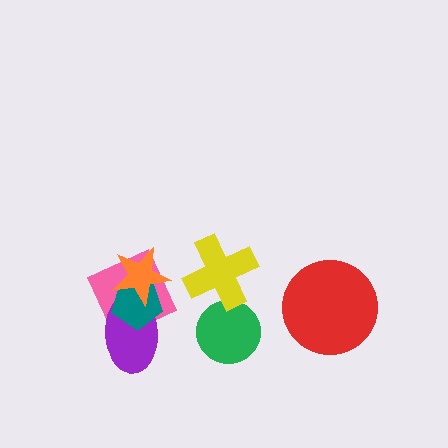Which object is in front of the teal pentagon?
The orange star is in front of the teal pentagon.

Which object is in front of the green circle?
The yellow cross is in front of the green circle.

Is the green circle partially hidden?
Yes, it is partially covered by another shape.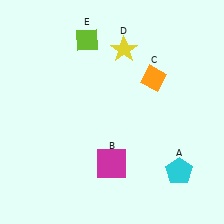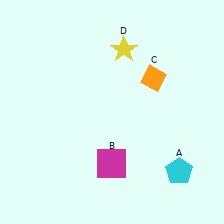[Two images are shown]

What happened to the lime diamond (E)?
The lime diamond (E) was removed in Image 2. It was in the top-left area of Image 1.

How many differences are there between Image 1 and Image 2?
There is 1 difference between the two images.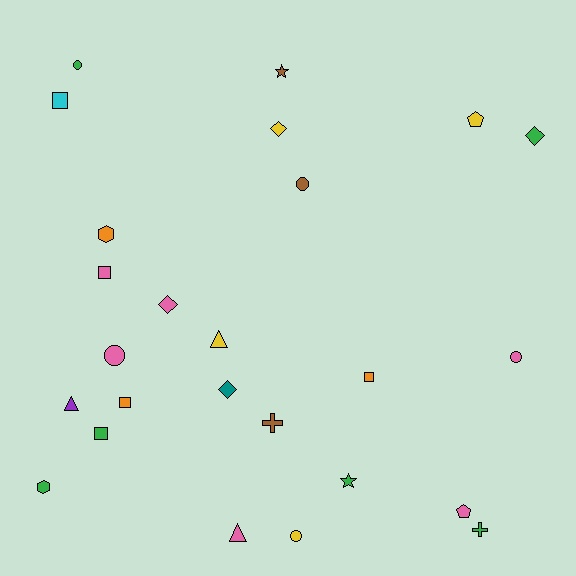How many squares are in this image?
There are 5 squares.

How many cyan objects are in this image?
There is 1 cyan object.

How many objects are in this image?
There are 25 objects.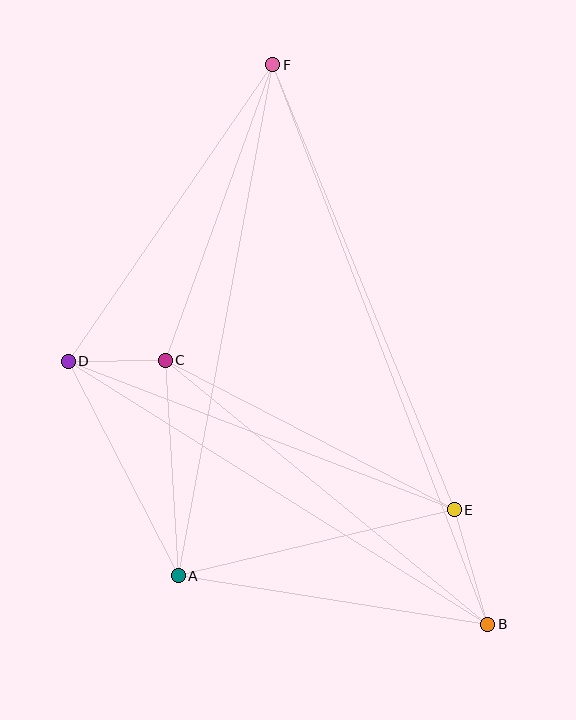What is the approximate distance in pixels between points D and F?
The distance between D and F is approximately 360 pixels.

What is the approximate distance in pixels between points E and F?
The distance between E and F is approximately 481 pixels.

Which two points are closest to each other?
Points C and D are closest to each other.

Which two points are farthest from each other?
Points B and F are farthest from each other.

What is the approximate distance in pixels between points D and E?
The distance between D and E is approximately 414 pixels.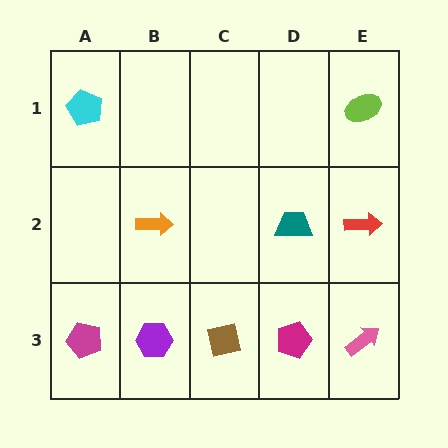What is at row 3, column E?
A pink arrow.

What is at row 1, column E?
A lime ellipse.